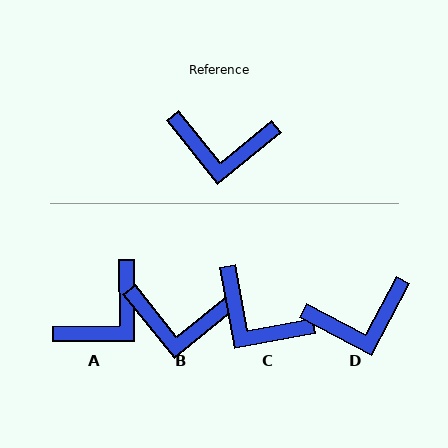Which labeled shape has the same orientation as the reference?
B.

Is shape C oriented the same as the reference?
No, it is off by about 28 degrees.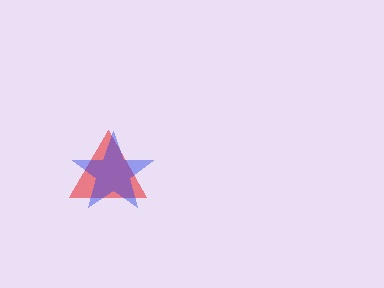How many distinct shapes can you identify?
There are 2 distinct shapes: a red triangle, a blue star.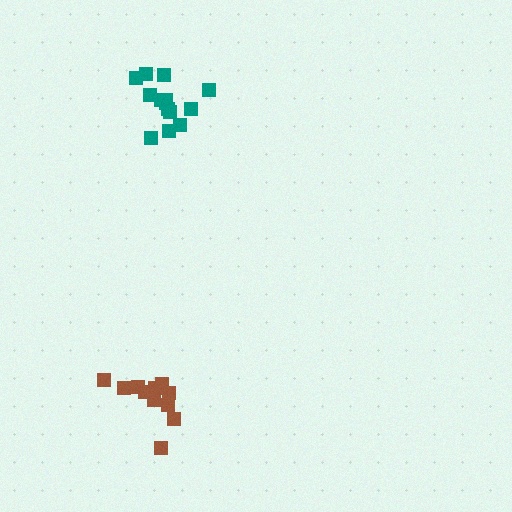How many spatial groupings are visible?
There are 2 spatial groupings.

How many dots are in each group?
Group 1: 11 dots, Group 2: 14 dots (25 total).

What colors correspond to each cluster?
The clusters are colored: brown, teal.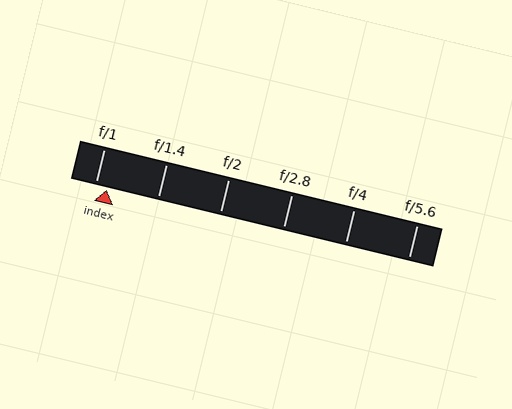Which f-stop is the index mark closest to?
The index mark is closest to f/1.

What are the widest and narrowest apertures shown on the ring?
The widest aperture shown is f/1 and the narrowest is f/5.6.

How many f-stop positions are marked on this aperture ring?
There are 6 f-stop positions marked.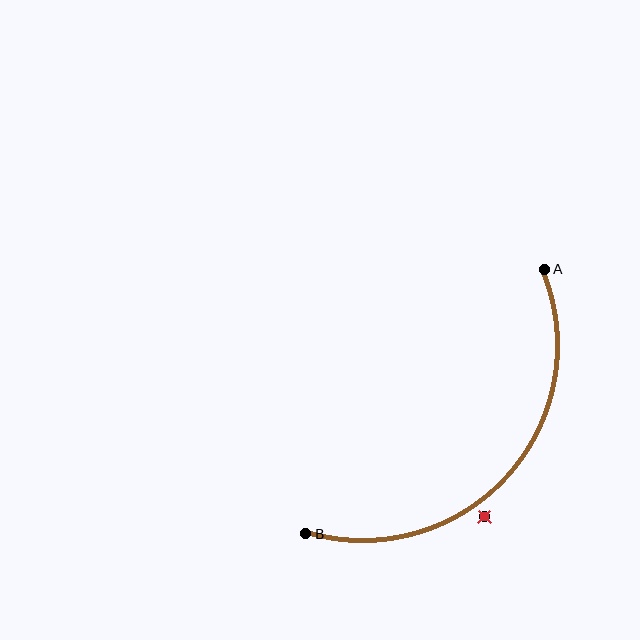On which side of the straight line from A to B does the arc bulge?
The arc bulges below and to the right of the straight line connecting A and B.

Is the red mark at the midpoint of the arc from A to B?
No — the red mark does not lie on the arc at all. It sits slightly outside the curve.